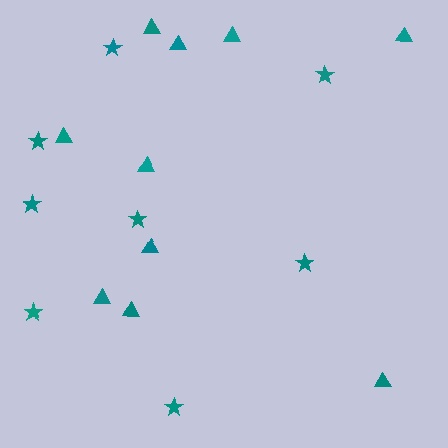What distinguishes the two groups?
There are 2 groups: one group of triangles (10) and one group of stars (8).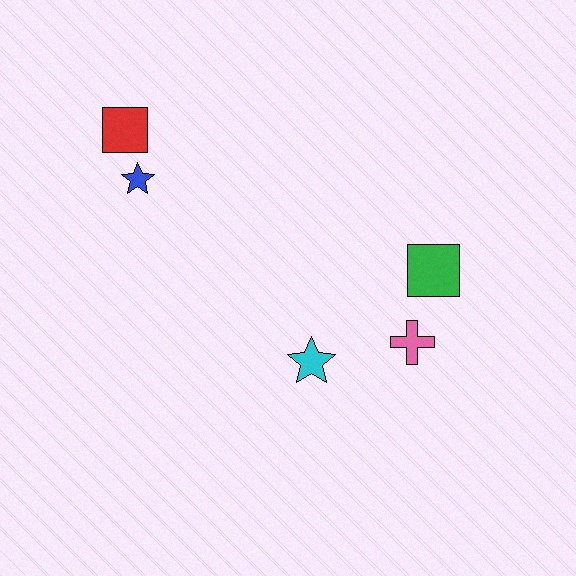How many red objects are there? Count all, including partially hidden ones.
There is 1 red object.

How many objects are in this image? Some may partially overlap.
There are 5 objects.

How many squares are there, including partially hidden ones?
There are 2 squares.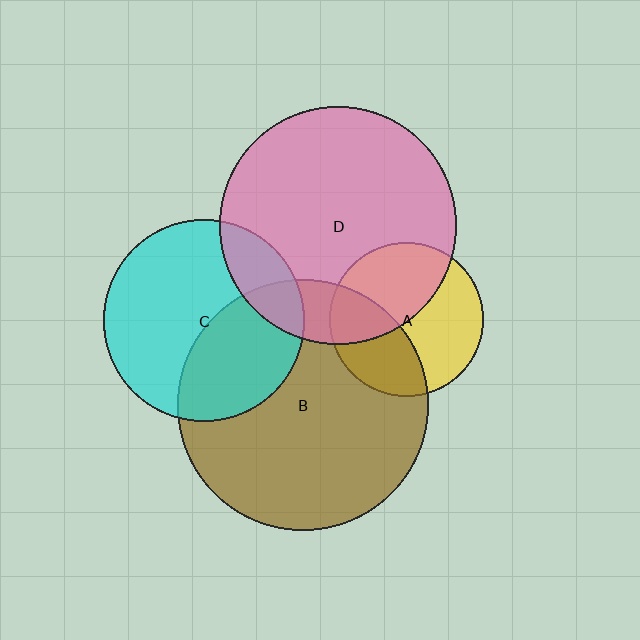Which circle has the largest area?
Circle B (brown).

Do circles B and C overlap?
Yes.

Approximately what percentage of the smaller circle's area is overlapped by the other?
Approximately 40%.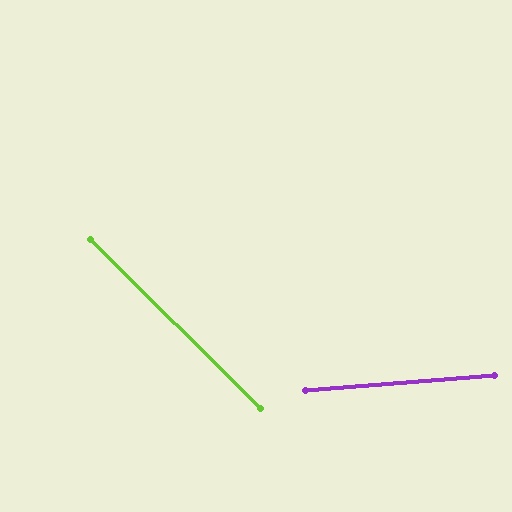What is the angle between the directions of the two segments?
Approximately 49 degrees.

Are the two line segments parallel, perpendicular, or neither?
Neither parallel nor perpendicular — they differ by about 49°.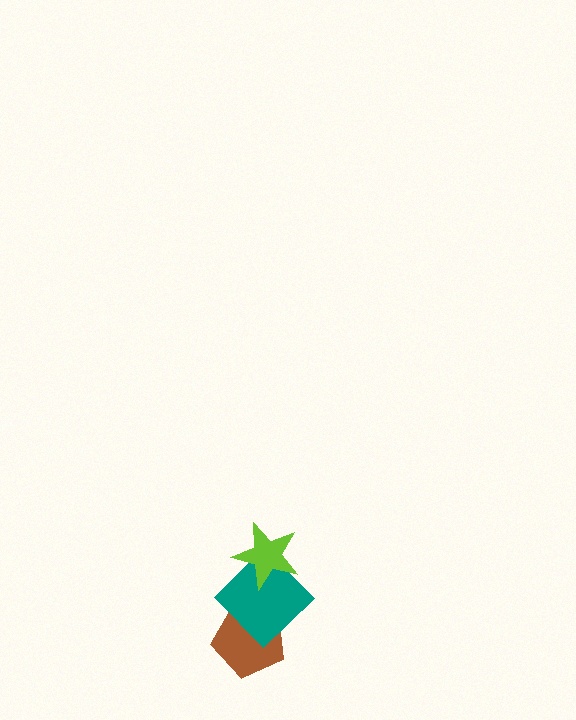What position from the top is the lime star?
The lime star is 1st from the top.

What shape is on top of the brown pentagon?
The teal diamond is on top of the brown pentagon.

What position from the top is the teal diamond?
The teal diamond is 2nd from the top.